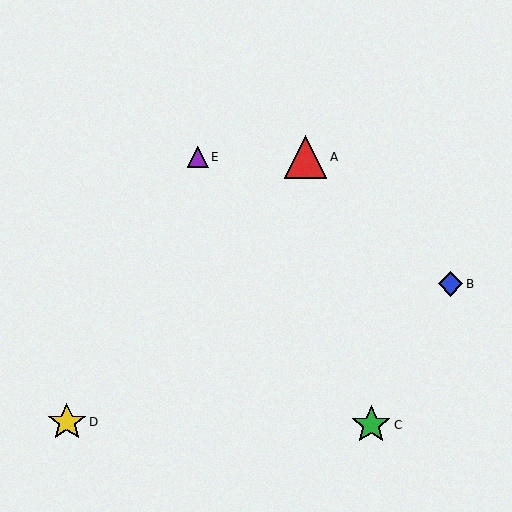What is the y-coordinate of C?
Object C is at y≈424.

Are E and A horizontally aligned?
Yes, both are at y≈157.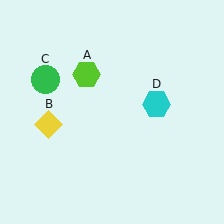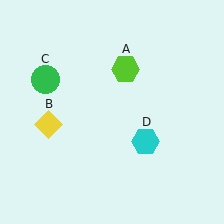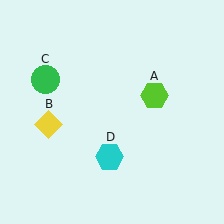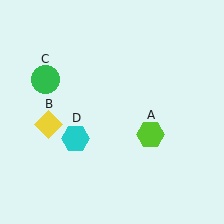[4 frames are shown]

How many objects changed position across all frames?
2 objects changed position: lime hexagon (object A), cyan hexagon (object D).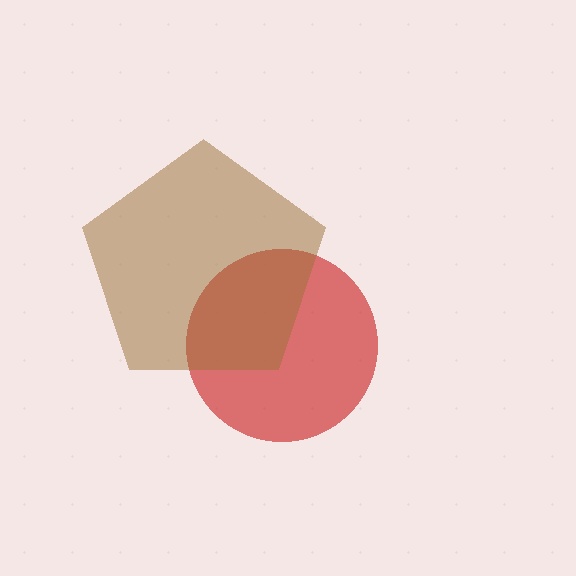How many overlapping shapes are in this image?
There are 2 overlapping shapes in the image.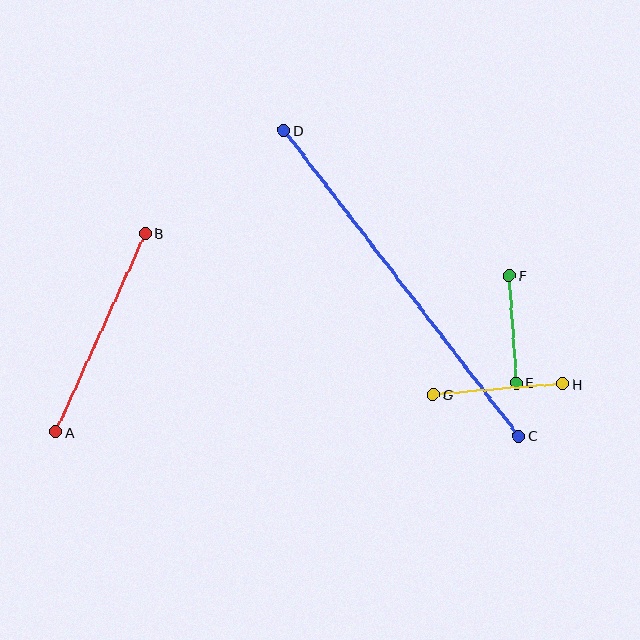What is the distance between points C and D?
The distance is approximately 385 pixels.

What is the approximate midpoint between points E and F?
The midpoint is at approximately (513, 329) pixels.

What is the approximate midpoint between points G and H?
The midpoint is at approximately (498, 389) pixels.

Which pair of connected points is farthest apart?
Points C and D are farthest apart.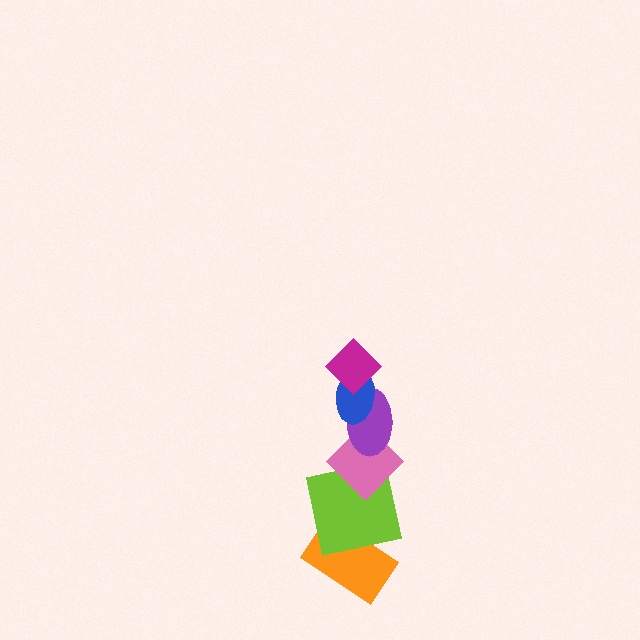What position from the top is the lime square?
The lime square is 5th from the top.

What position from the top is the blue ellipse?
The blue ellipse is 2nd from the top.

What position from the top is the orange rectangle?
The orange rectangle is 6th from the top.